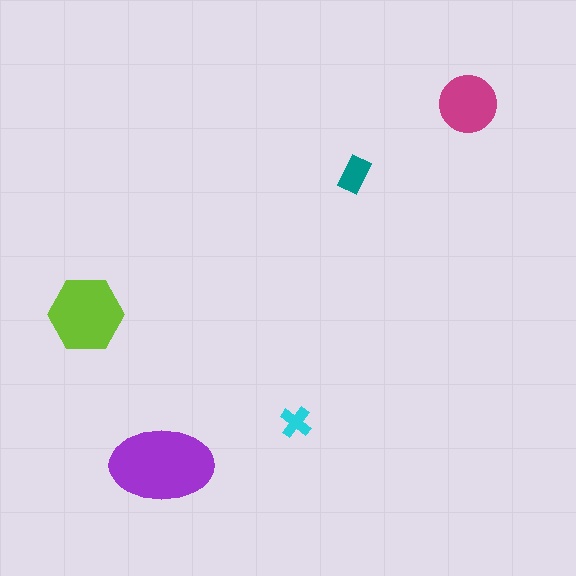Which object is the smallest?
The cyan cross.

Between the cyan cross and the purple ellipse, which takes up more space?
The purple ellipse.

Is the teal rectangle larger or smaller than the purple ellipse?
Smaller.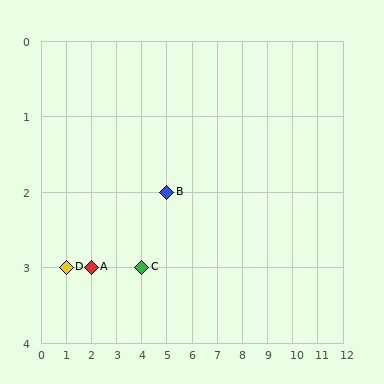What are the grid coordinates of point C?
Point C is at grid coordinates (4, 3).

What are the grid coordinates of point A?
Point A is at grid coordinates (2, 3).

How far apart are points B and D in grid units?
Points B and D are 4 columns and 1 row apart (about 4.1 grid units diagonally).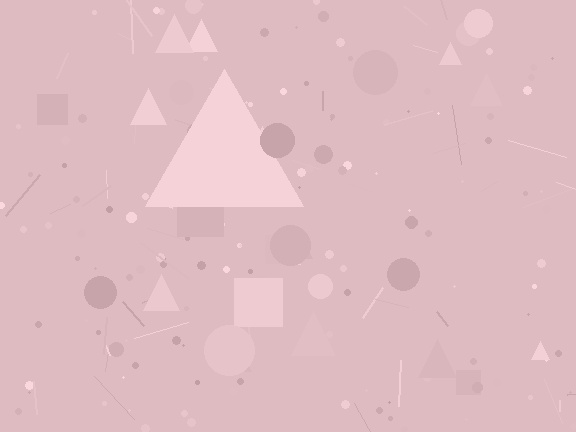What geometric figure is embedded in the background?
A triangle is embedded in the background.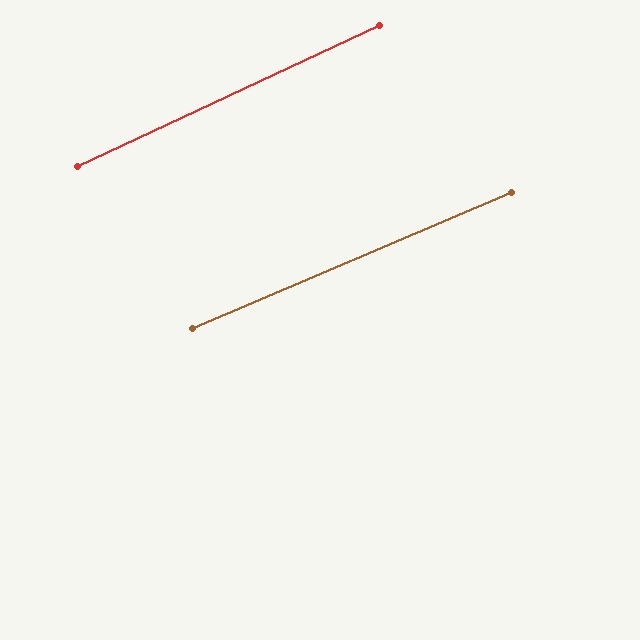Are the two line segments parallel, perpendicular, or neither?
Parallel — their directions differ by only 1.9°.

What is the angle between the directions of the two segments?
Approximately 2 degrees.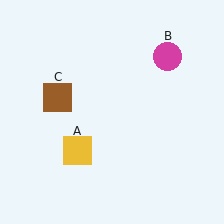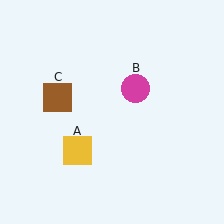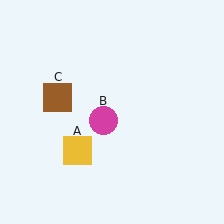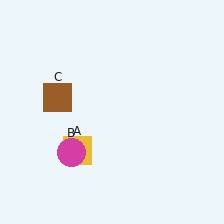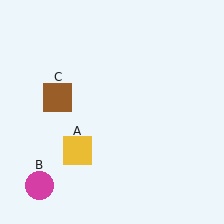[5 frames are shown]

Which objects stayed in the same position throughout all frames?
Yellow square (object A) and brown square (object C) remained stationary.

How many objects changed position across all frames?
1 object changed position: magenta circle (object B).